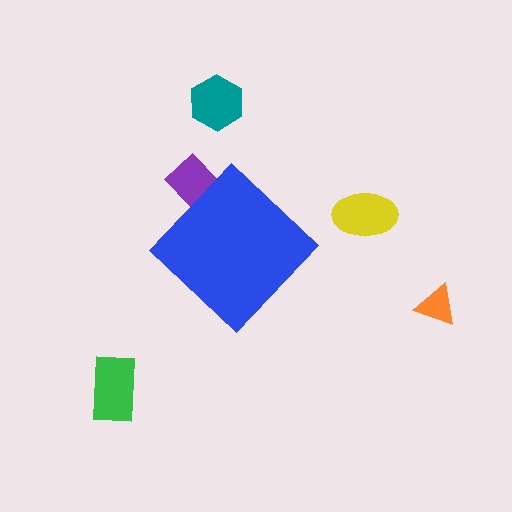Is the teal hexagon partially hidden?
No, the teal hexagon is fully visible.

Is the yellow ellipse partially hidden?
No, the yellow ellipse is fully visible.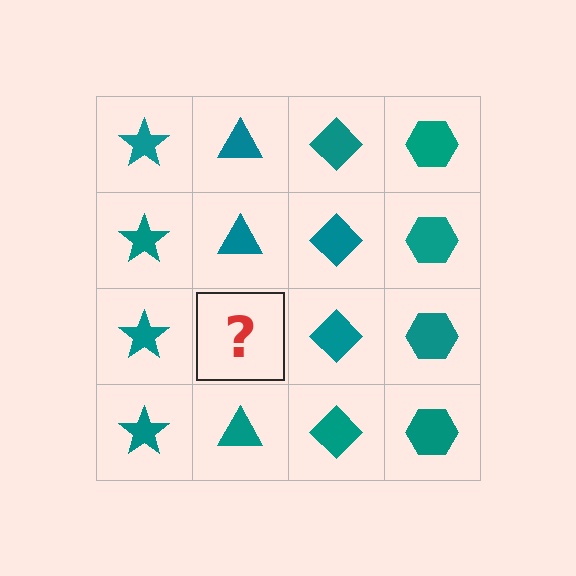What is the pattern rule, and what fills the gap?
The rule is that each column has a consistent shape. The gap should be filled with a teal triangle.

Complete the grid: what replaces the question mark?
The question mark should be replaced with a teal triangle.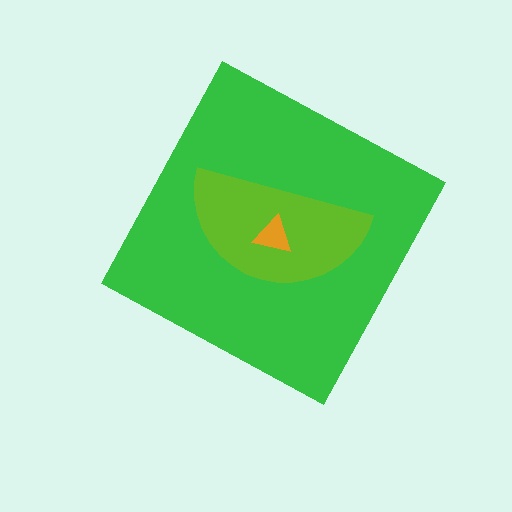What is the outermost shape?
The green diamond.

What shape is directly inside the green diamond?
The lime semicircle.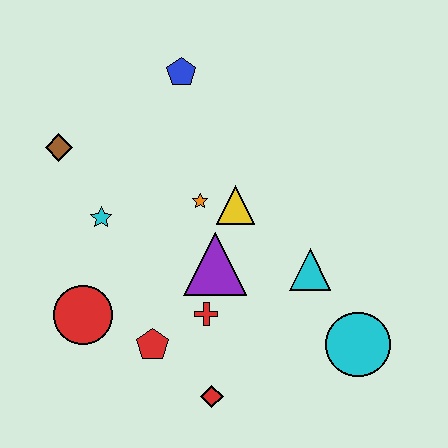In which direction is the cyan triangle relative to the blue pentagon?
The cyan triangle is below the blue pentagon.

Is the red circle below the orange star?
Yes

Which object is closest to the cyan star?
The brown diamond is closest to the cyan star.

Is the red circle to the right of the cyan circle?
No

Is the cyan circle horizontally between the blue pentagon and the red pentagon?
No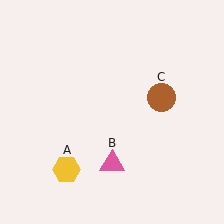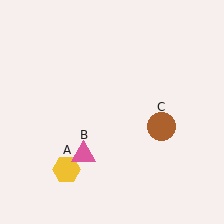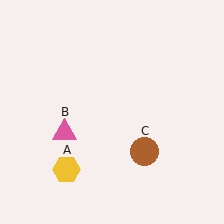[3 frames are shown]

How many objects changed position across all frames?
2 objects changed position: pink triangle (object B), brown circle (object C).